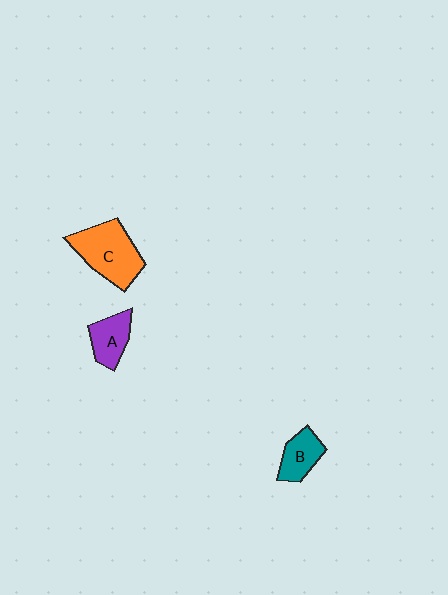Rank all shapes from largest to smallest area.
From largest to smallest: C (orange), A (purple), B (teal).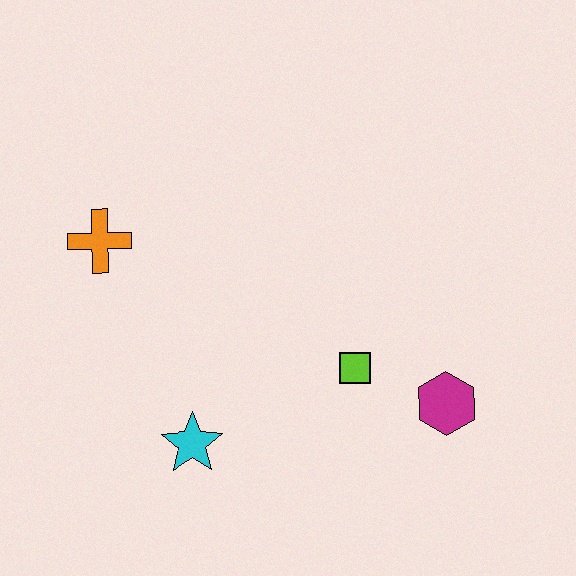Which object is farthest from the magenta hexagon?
The orange cross is farthest from the magenta hexagon.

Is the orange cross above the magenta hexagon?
Yes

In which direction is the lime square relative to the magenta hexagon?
The lime square is to the left of the magenta hexagon.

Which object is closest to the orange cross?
The cyan star is closest to the orange cross.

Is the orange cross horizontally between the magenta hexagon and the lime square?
No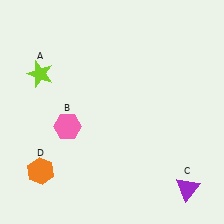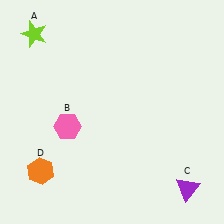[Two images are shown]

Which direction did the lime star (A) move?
The lime star (A) moved up.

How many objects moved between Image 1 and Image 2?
1 object moved between the two images.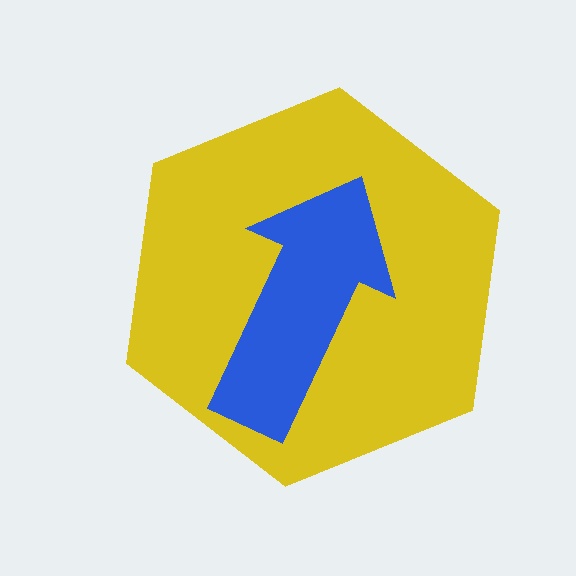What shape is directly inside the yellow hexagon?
The blue arrow.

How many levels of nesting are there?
2.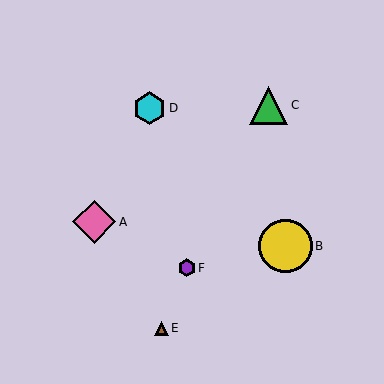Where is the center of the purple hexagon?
The center of the purple hexagon is at (187, 268).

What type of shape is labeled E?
Shape E is a brown triangle.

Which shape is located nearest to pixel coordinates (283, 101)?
The green triangle (labeled C) at (269, 105) is nearest to that location.